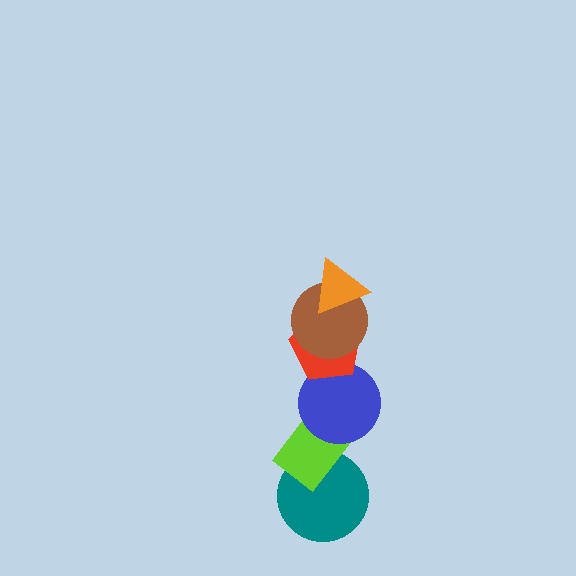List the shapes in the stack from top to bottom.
From top to bottom: the orange triangle, the brown circle, the red pentagon, the blue circle, the lime rectangle, the teal circle.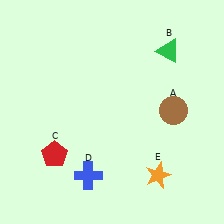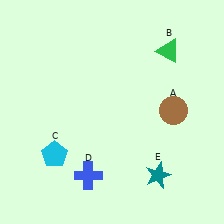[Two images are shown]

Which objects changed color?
C changed from red to cyan. E changed from orange to teal.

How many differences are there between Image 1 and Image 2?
There are 2 differences between the two images.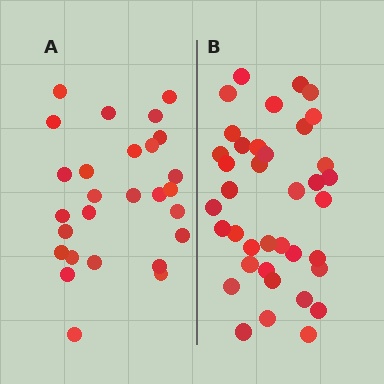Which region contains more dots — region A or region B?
Region B (the right region) has more dots.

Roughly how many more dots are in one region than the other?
Region B has roughly 12 or so more dots than region A.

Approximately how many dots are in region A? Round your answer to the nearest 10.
About 30 dots. (The exact count is 27, which rounds to 30.)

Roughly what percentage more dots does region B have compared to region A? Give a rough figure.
About 40% more.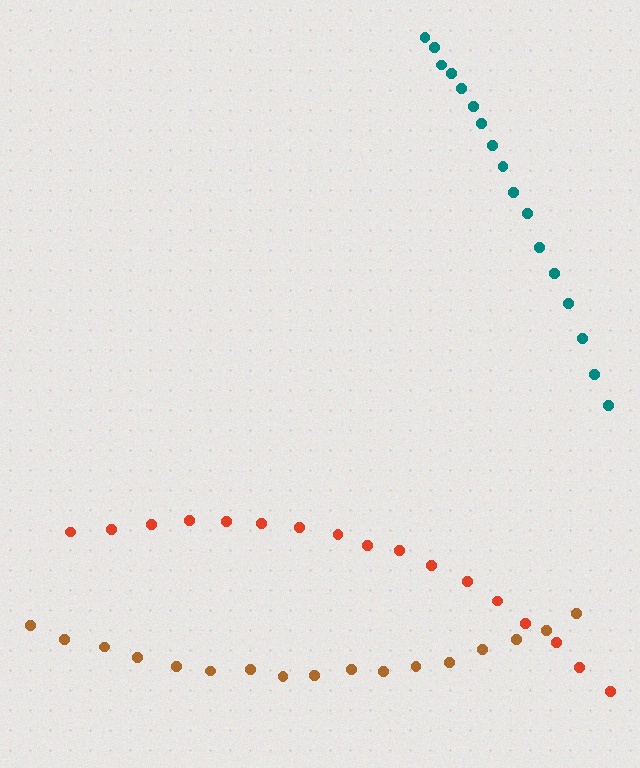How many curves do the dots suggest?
There are 3 distinct paths.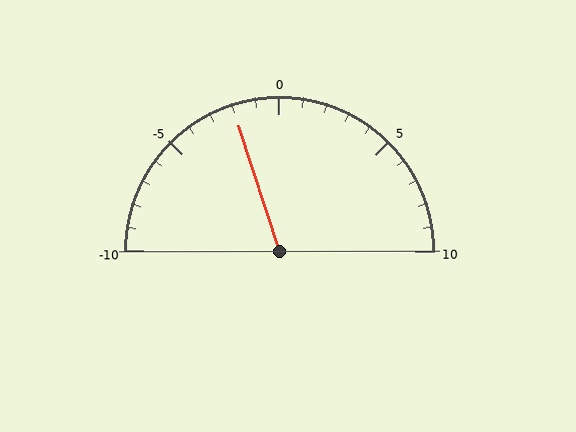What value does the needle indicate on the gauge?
The needle indicates approximately -2.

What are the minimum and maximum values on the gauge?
The gauge ranges from -10 to 10.